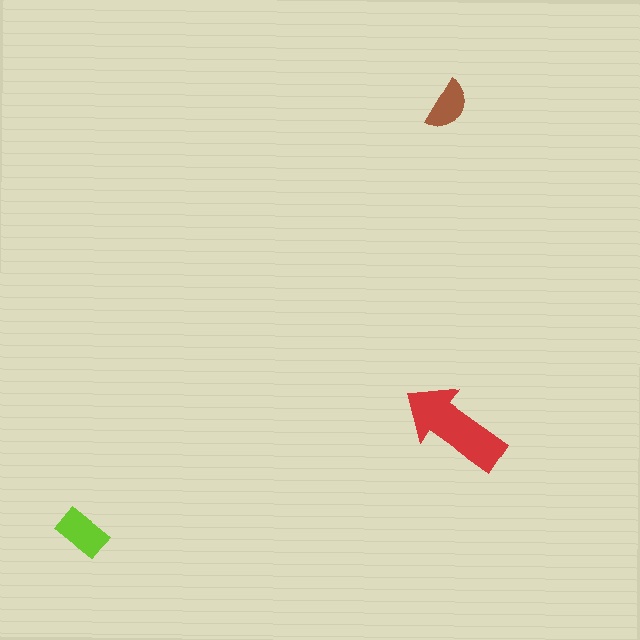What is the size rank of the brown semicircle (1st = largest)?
3rd.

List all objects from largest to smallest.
The red arrow, the lime rectangle, the brown semicircle.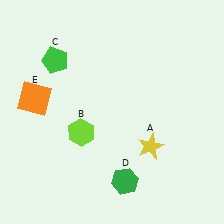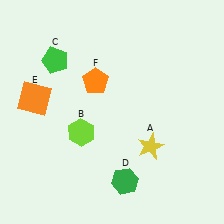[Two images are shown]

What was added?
An orange pentagon (F) was added in Image 2.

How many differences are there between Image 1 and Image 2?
There is 1 difference between the two images.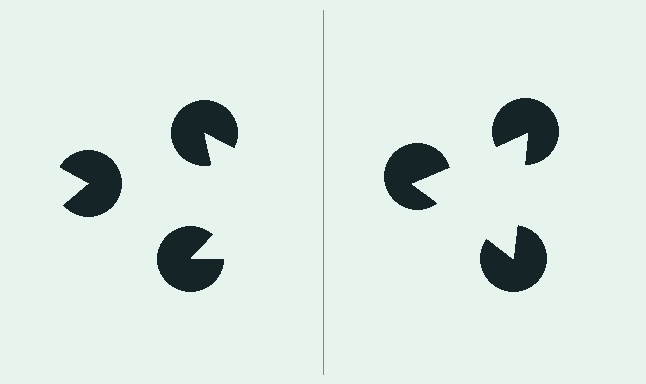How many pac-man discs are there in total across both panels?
6 — 3 on each side.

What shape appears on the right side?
An illusory triangle.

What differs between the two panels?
The pac-man discs are positioned identically on both sides; only the wedge orientations differ. On the right they align to a triangle; on the left they are misaligned.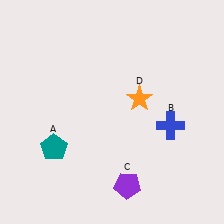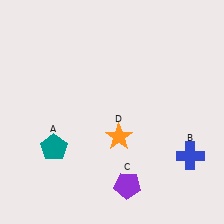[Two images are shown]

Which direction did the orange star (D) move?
The orange star (D) moved down.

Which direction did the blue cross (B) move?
The blue cross (B) moved down.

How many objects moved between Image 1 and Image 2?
2 objects moved between the two images.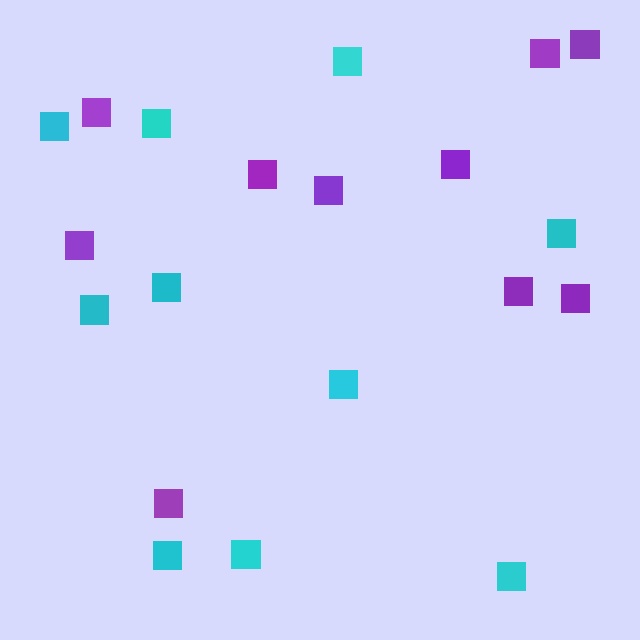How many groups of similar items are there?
There are 2 groups: one group of cyan squares (10) and one group of purple squares (10).